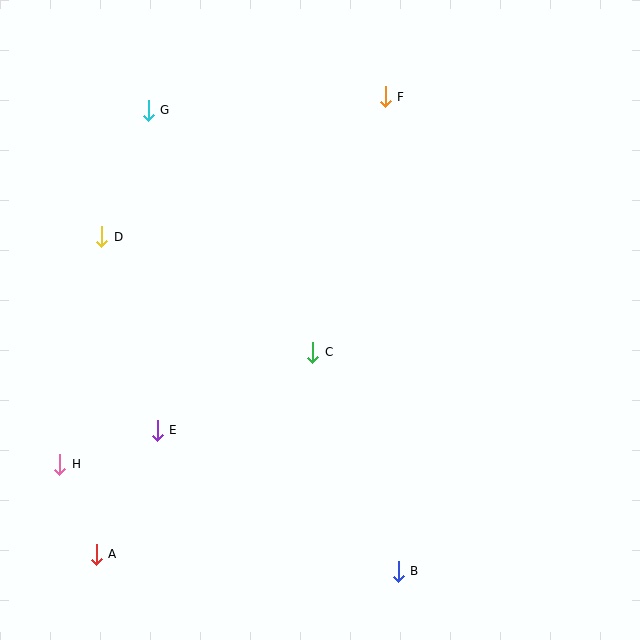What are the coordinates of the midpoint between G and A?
The midpoint between G and A is at (122, 332).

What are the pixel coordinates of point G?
Point G is at (148, 110).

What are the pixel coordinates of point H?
Point H is at (60, 464).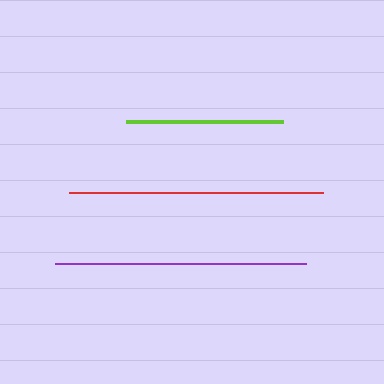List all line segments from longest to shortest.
From longest to shortest: red, purple, lime.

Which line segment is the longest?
The red line is the longest at approximately 254 pixels.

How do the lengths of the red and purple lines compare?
The red and purple lines are approximately the same length.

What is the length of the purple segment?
The purple segment is approximately 251 pixels long.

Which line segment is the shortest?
The lime line is the shortest at approximately 157 pixels.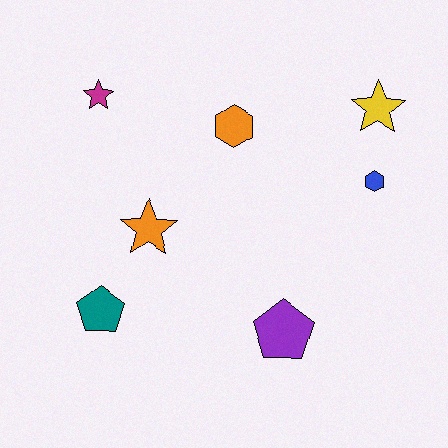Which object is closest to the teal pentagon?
The orange star is closest to the teal pentagon.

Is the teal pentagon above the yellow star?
No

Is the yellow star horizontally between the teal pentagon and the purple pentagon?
No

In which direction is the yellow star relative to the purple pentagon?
The yellow star is above the purple pentagon.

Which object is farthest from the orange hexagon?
The teal pentagon is farthest from the orange hexagon.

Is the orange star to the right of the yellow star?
No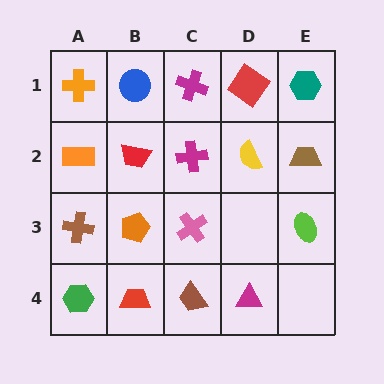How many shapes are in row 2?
5 shapes.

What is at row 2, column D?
A yellow semicircle.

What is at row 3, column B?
An orange pentagon.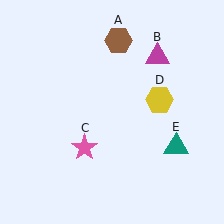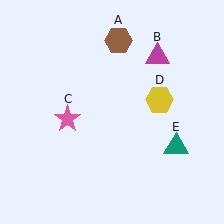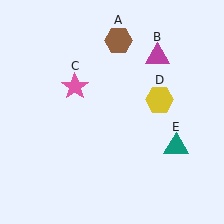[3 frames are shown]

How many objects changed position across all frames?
1 object changed position: pink star (object C).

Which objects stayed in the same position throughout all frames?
Brown hexagon (object A) and magenta triangle (object B) and yellow hexagon (object D) and teal triangle (object E) remained stationary.